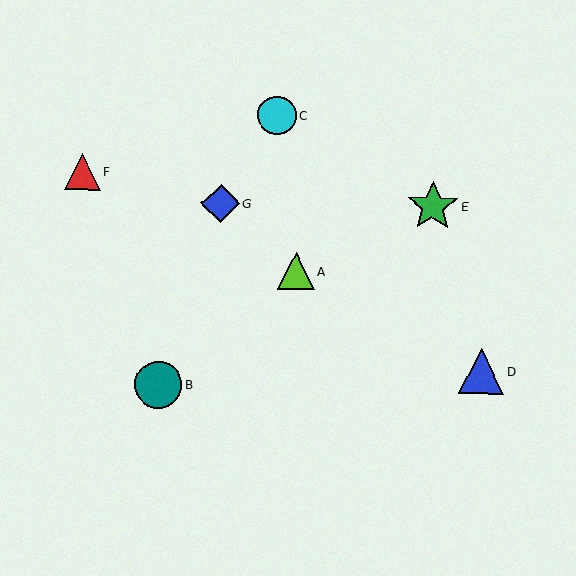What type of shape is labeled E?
Shape E is a green star.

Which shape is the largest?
The green star (labeled E) is the largest.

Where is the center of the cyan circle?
The center of the cyan circle is at (277, 115).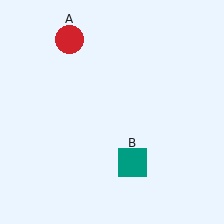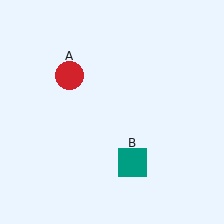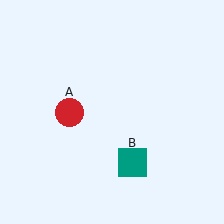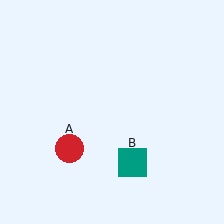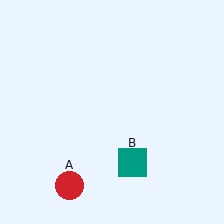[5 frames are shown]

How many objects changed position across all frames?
1 object changed position: red circle (object A).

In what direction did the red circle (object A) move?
The red circle (object A) moved down.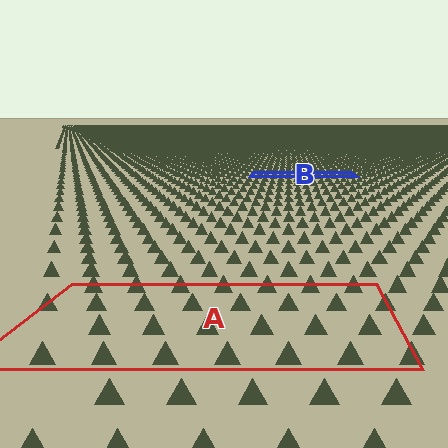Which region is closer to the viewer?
Region A is closer. The texture elements there are larger and more spread out.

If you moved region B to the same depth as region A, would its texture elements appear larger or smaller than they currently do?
They would appear larger. At a closer depth, the same texture elements are projected at a bigger on-screen size.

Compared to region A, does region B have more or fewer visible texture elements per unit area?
Region B has more texture elements per unit area — they are packed more densely because it is farther away.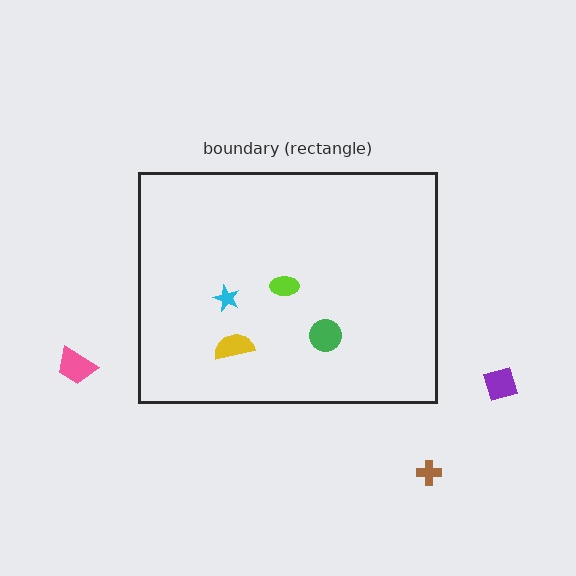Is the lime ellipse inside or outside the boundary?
Inside.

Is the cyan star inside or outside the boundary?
Inside.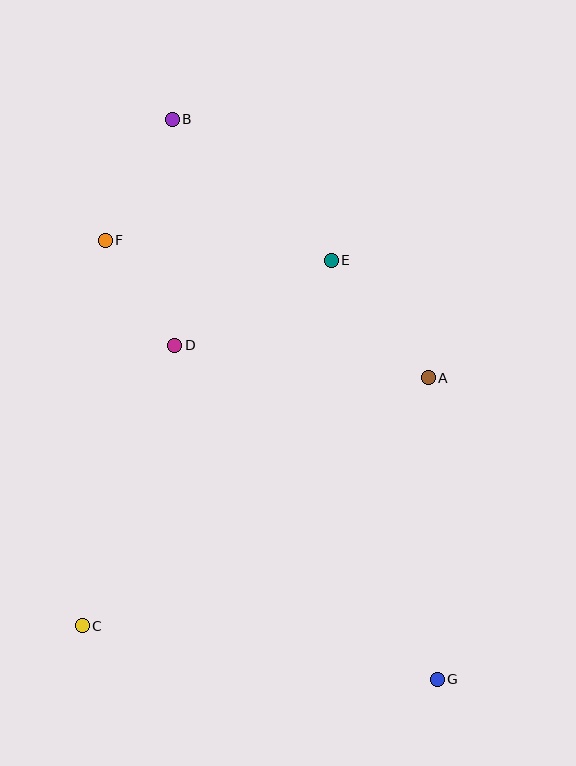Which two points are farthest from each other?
Points B and G are farthest from each other.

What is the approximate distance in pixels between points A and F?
The distance between A and F is approximately 351 pixels.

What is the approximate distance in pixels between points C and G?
The distance between C and G is approximately 359 pixels.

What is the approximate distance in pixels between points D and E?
The distance between D and E is approximately 178 pixels.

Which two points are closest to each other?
Points D and F are closest to each other.